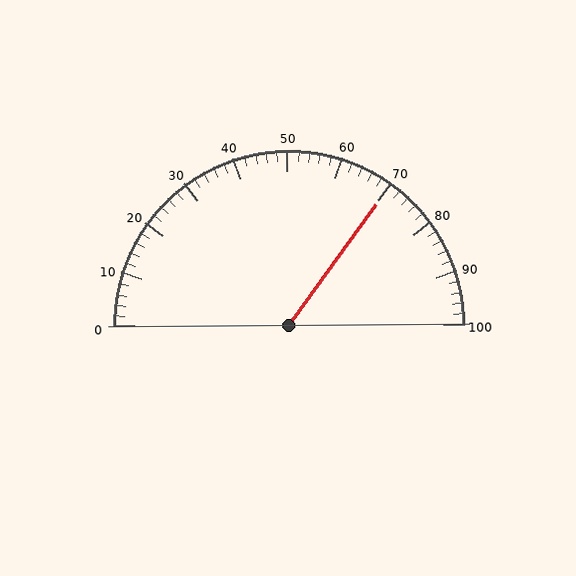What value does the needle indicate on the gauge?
The needle indicates approximately 70.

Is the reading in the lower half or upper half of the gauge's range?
The reading is in the upper half of the range (0 to 100).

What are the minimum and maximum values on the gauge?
The gauge ranges from 0 to 100.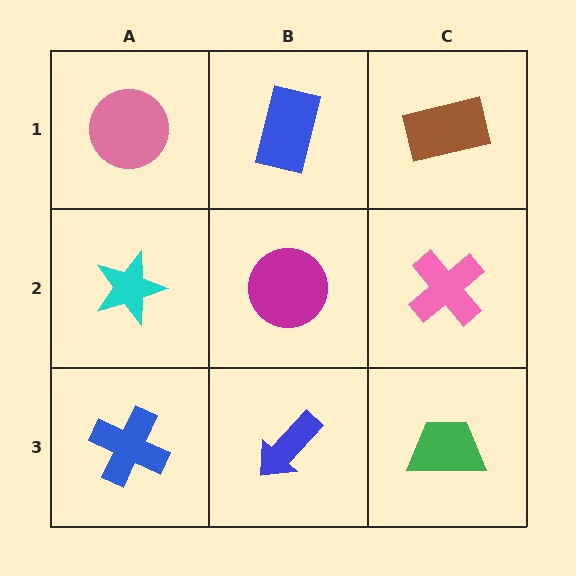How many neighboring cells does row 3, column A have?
2.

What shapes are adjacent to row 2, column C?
A brown rectangle (row 1, column C), a green trapezoid (row 3, column C), a magenta circle (row 2, column B).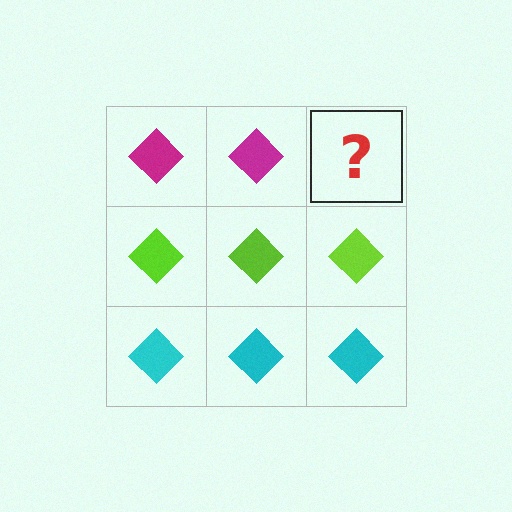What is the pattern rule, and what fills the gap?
The rule is that each row has a consistent color. The gap should be filled with a magenta diamond.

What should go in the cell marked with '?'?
The missing cell should contain a magenta diamond.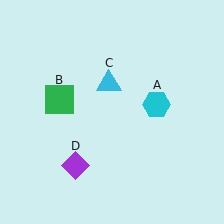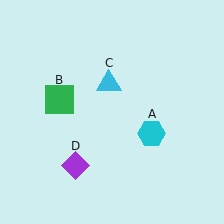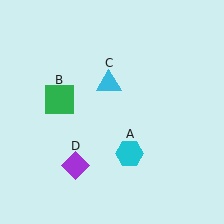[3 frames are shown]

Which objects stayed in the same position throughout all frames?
Green square (object B) and cyan triangle (object C) and purple diamond (object D) remained stationary.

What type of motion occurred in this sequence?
The cyan hexagon (object A) rotated clockwise around the center of the scene.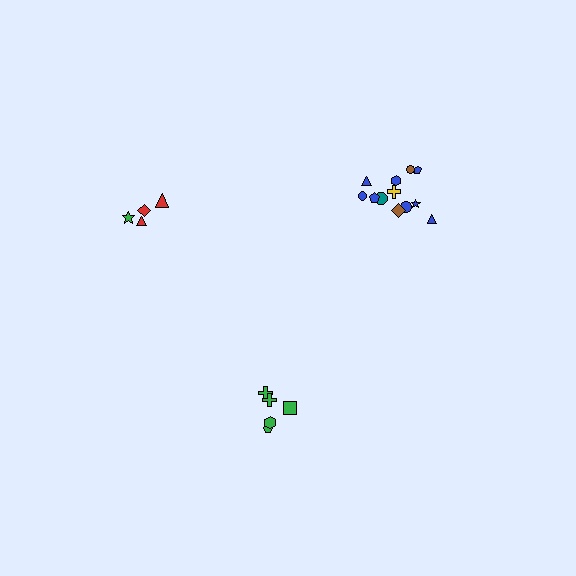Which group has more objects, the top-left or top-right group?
The top-right group.